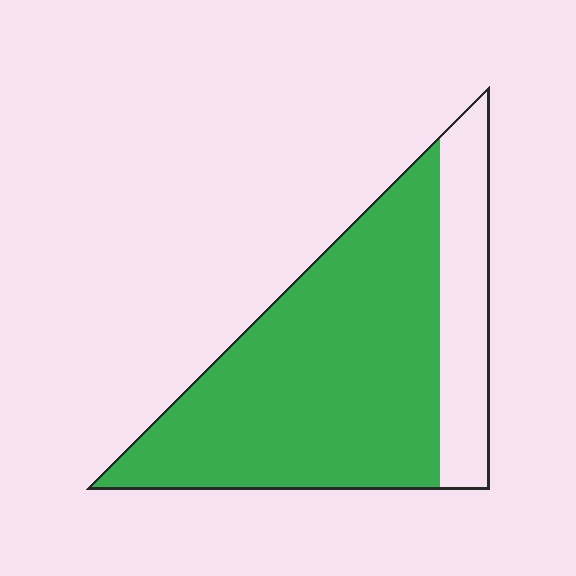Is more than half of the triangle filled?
Yes.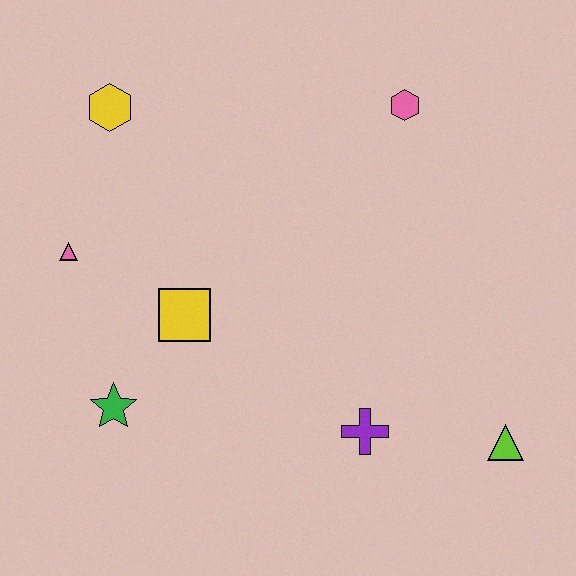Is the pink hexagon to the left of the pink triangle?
No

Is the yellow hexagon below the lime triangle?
No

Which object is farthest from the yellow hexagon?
The lime triangle is farthest from the yellow hexagon.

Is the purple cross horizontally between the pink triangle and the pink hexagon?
Yes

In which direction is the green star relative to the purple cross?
The green star is to the left of the purple cross.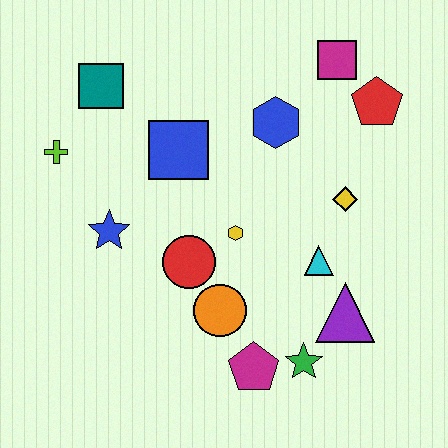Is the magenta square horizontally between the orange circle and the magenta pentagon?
No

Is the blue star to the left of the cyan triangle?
Yes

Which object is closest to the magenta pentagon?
The green star is closest to the magenta pentagon.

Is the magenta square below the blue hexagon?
No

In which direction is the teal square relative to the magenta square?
The teal square is to the left of the magenta square.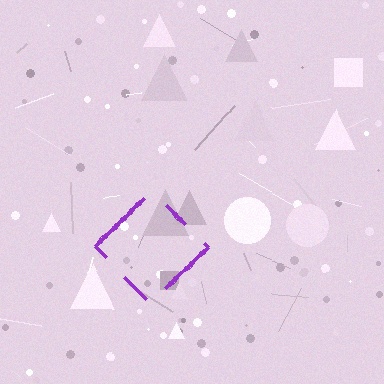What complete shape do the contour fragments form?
The contour fragments form a diamond.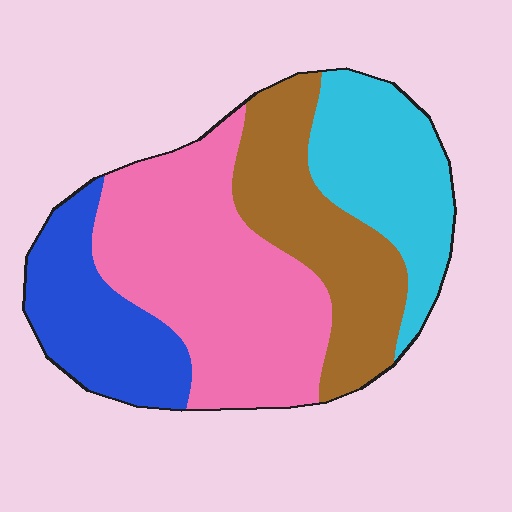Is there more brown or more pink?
Pink.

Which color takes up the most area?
Pink, at roughly 40%.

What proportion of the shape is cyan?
Cyan covers around 20% of the shape.